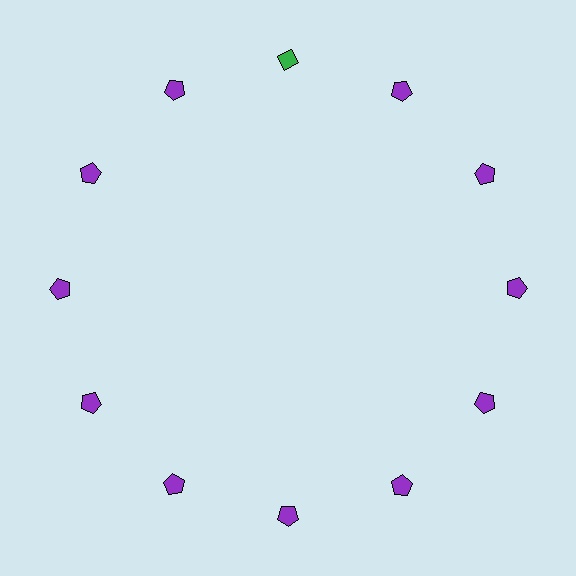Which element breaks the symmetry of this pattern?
The green diamond at roughly the 12 o'clock position breaks the symmetry. All other shapes are purple pentagons.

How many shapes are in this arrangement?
There are 12 shapes arranged in a ring pattern.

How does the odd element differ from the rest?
It differs in both color (green instead of purple) and shape (diamond instead of pentagon).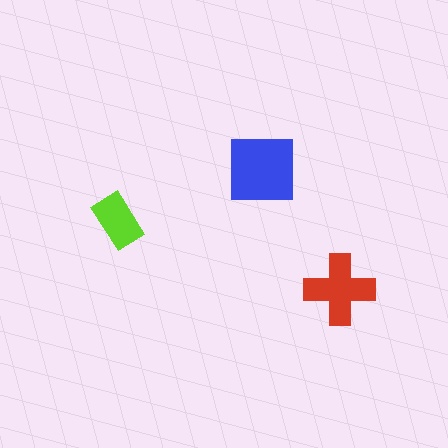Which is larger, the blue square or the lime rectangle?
The blue square.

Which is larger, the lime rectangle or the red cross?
The red cross.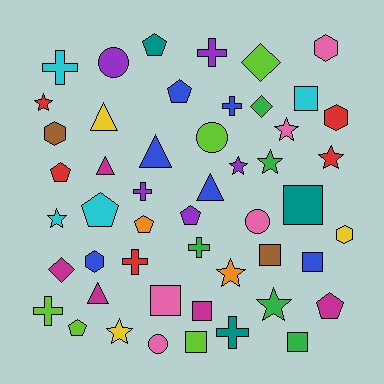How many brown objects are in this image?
There are 2 brown objects.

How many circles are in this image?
There are 4 circles.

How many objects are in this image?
There are 50 objects.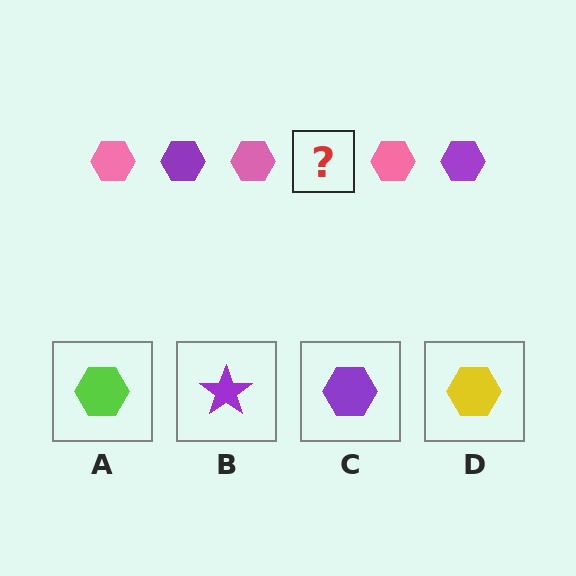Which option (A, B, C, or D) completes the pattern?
C.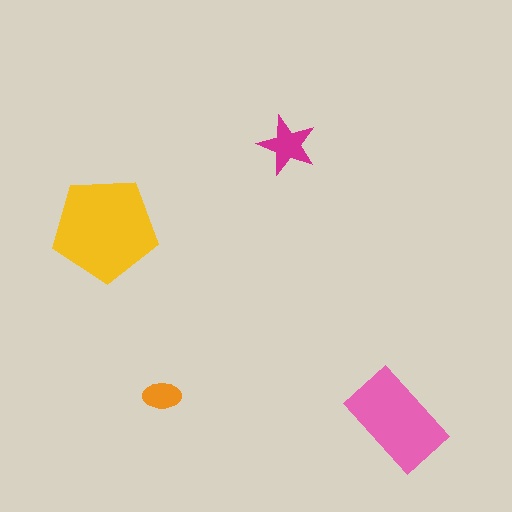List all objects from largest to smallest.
The yellow pentagon, the pink rectangle, the magenta star, the orange ellipse.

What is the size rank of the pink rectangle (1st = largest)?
2nd.